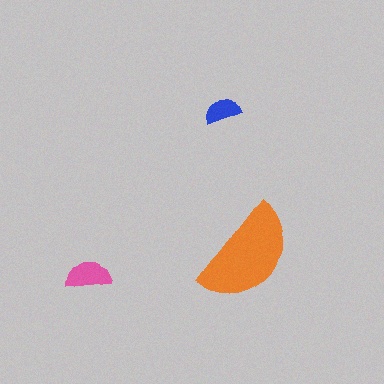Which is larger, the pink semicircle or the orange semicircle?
The orange one.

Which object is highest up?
The blue semicircle is topmost.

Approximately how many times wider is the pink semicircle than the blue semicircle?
About 1.5 times wider.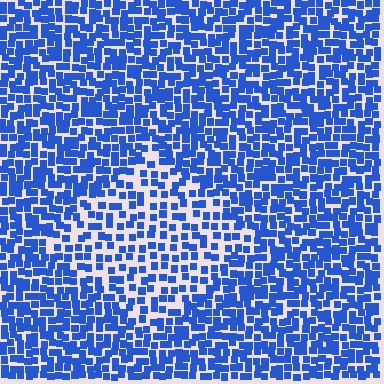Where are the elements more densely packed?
The elements are more densely packed outside the diamond boundary.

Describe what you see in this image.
The image contains small blue elements arranged at two different densities. A diamond-shaped region is visible where the elements are less densely packed than the surrounding area.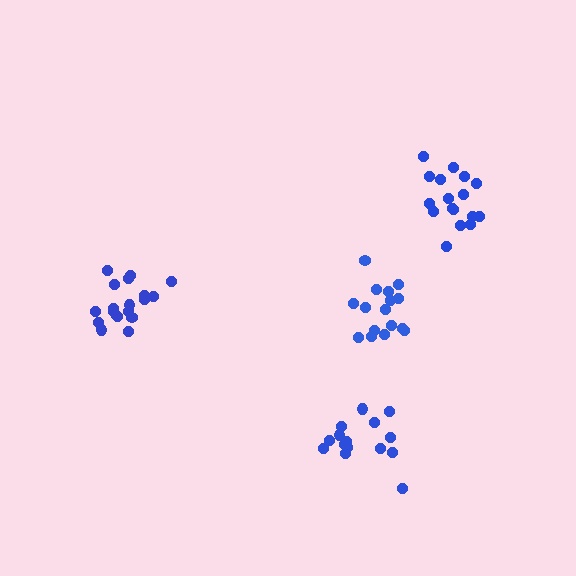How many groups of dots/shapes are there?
There are 4 groups.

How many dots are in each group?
Group 1: 16 dots, Group 2: 17 dots, Group 3: 16 dots, Group 4: 19 dots (68 total).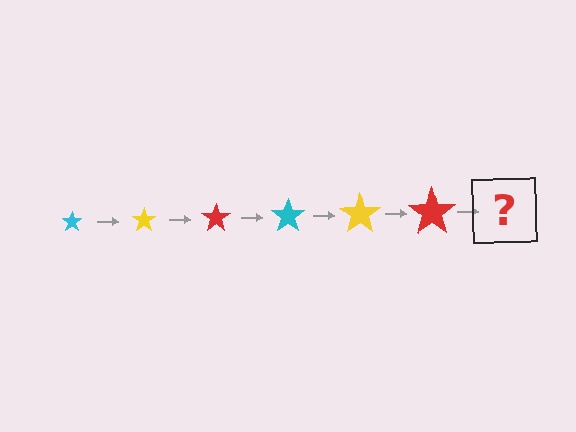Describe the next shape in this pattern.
It should be a cyan star, larger than the previous one.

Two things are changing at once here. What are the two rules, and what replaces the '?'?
The two rules are that the star grows larger each step and the color cycles through cyan, yellow, and red. The '?' should be a cyan star, larger than the previous one.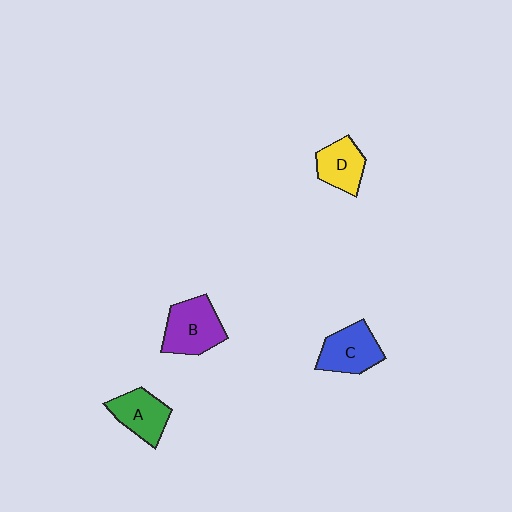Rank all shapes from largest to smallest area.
From largest to smallest: B (purple), C (blue), A (green), D (yellow).